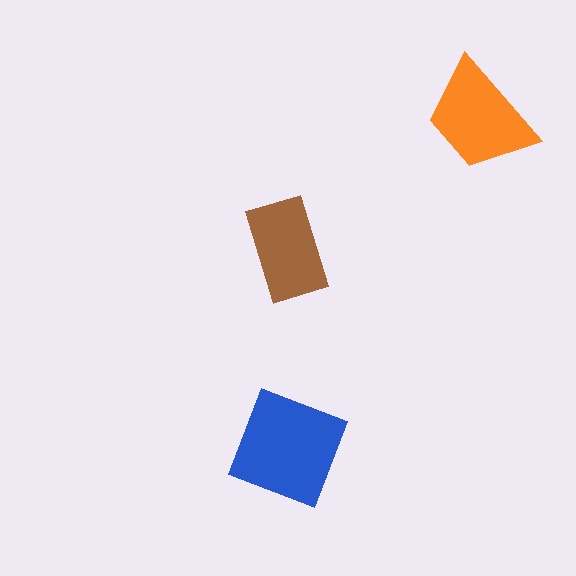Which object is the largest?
The blue square.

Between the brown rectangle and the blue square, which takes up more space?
The blue square.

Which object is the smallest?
The brown rectangle.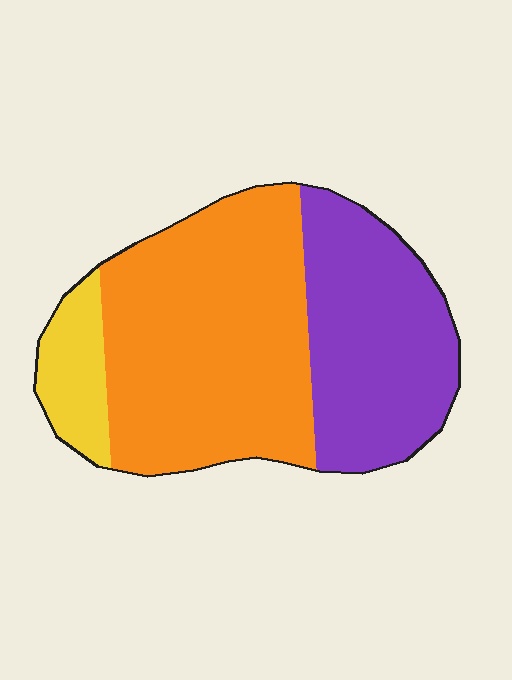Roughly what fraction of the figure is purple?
Purple covers roughly 35% of the figure.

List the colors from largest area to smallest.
From largest to smallest: orange, purple, yellow.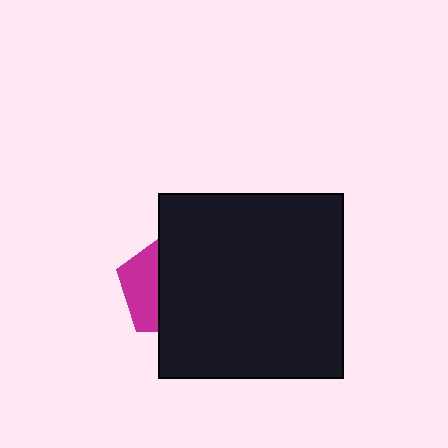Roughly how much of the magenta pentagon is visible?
A small part of it is visible (roughly 35%).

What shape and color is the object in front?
The object in front is a black square.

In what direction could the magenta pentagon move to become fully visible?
The magenta pentagon could move left. That would shift it out from behind the black square entirely.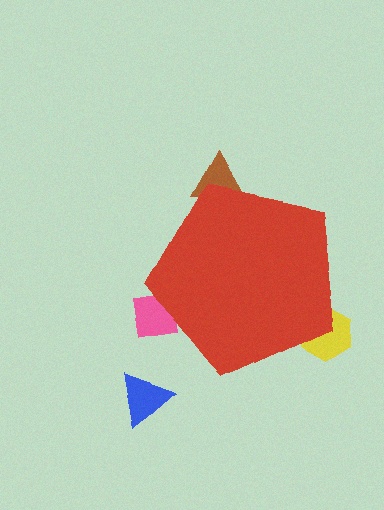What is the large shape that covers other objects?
A red pentagon.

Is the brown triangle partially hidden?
Yes, the brown triangle is partially hidden behind the red pentagon.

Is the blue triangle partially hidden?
No, the blue triangle is fully visible.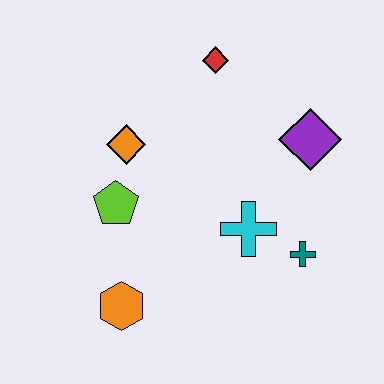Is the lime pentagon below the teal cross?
No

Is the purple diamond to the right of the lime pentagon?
Yes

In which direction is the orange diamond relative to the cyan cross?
The orange diamond is to the left of the cyan cross.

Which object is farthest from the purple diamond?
The orange hexagon is farthest from the purple diamond.